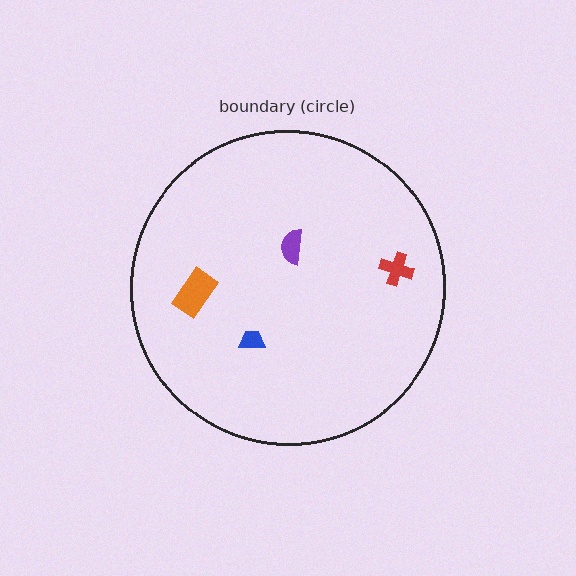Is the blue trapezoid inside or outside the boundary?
Inside.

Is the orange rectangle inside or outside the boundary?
Inside.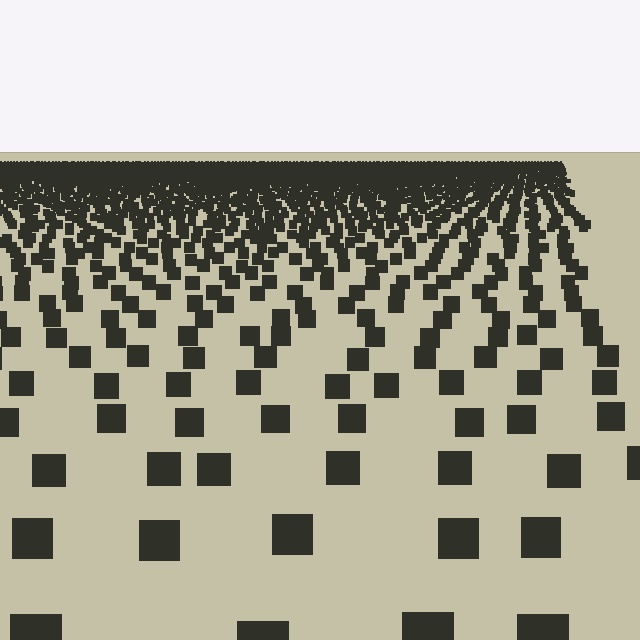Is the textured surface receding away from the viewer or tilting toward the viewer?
The surface is receding away from the viewer. Texture elements get smaller and denser toward the top.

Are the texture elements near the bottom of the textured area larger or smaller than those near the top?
Larger. Near the bottom, elements are closer to the viewer and appear at a bigger on-screen size.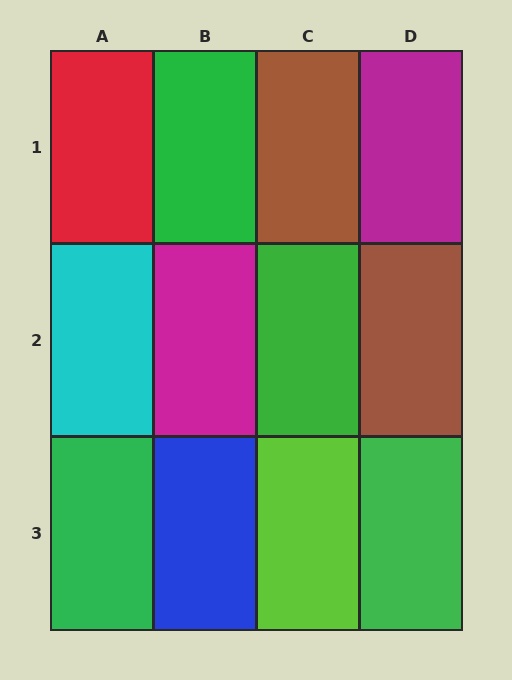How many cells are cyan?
1 cell is cyan.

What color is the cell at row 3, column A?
Green.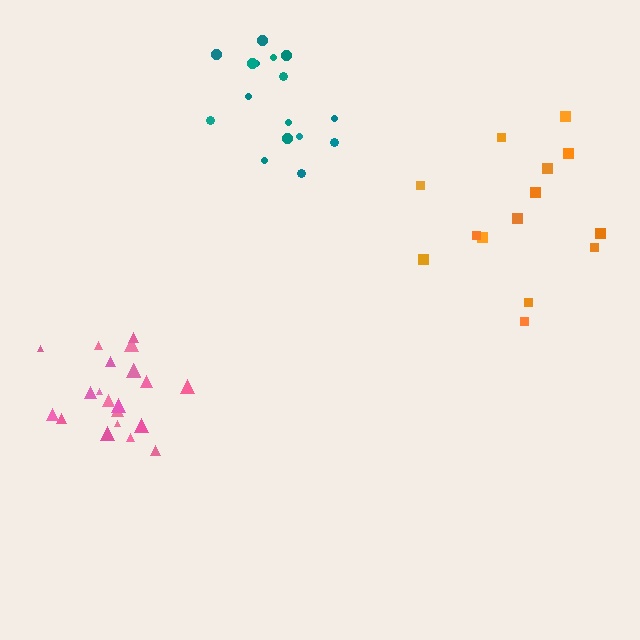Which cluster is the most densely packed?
Pink.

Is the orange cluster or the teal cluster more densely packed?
Teal.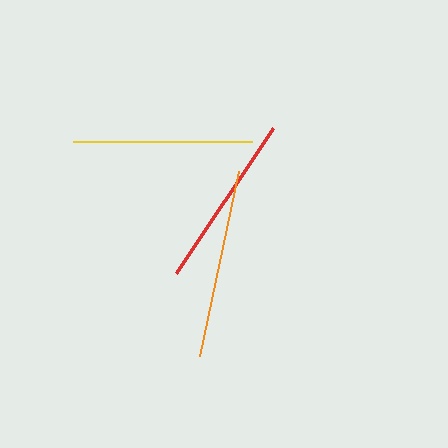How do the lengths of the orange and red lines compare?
The orange and red lines are approximately the same length.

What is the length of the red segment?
The red segment is approximately 174 pixels long.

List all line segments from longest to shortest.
From longest to shortest: orange, yellow, red.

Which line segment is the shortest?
The red line is the shortest at approximately 174 pixels.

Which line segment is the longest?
The orange line is the longest at approximately 190 pixels.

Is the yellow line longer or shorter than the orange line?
The orange line is longer than the yellow line.